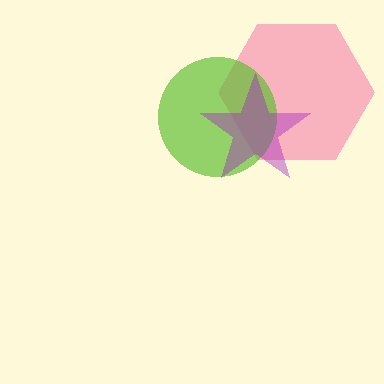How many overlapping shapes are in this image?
There are 3 overlapping shapes in the image.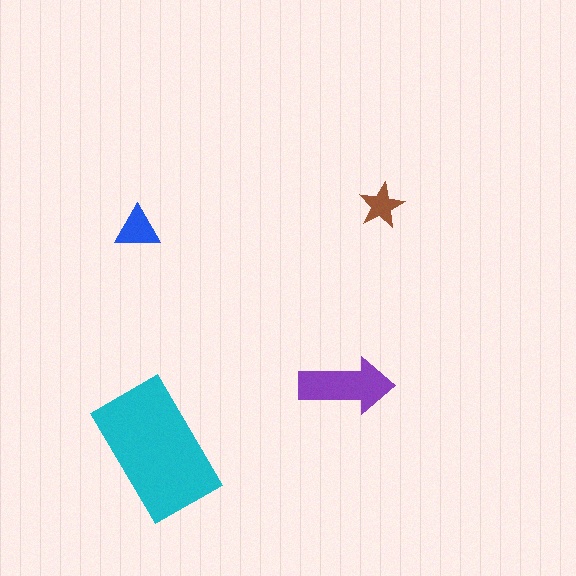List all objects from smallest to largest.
The brown star, the blue triangle, the purple arrow, the cyan rectangle.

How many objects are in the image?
There are 4 objects in the image.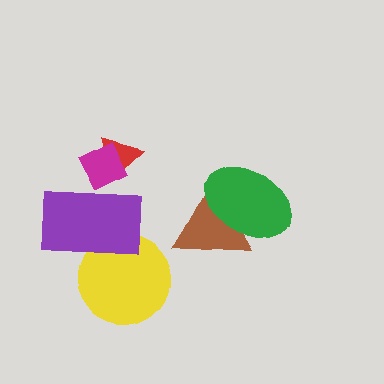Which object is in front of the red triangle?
The magenta diamond is in front of the red triangle.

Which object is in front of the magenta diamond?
The purple rectangle is in front of the magenta diamond.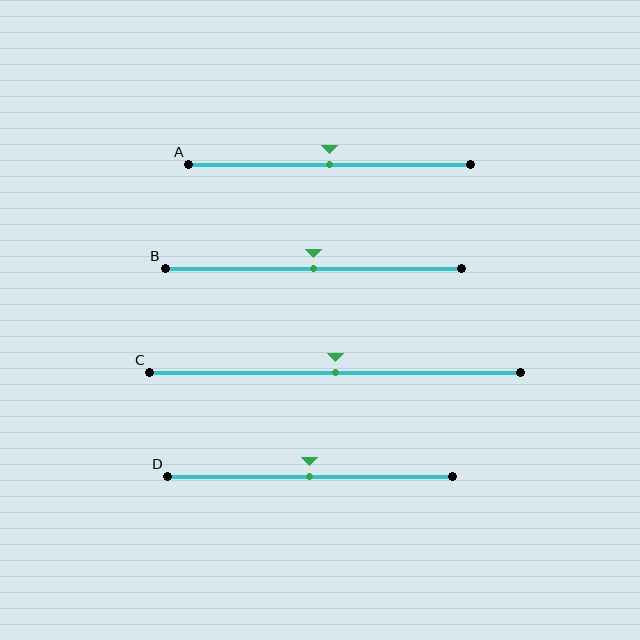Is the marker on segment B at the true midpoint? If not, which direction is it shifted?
Yes, the marker on segment B is at the true midpoint.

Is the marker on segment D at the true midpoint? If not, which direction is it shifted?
Yes, the marker on segment D is at the true midpoint.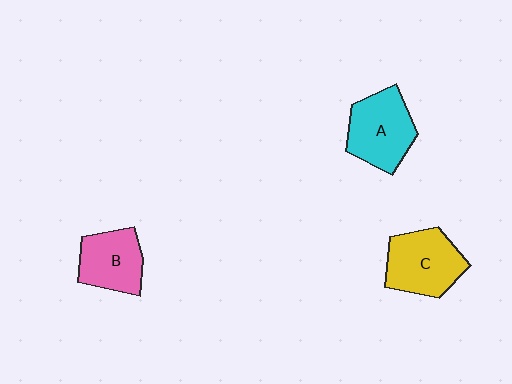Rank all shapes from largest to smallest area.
From largest to smallest: C (yellow), A (cyan), B (pink).